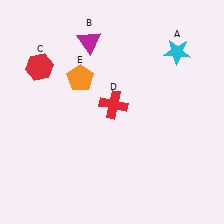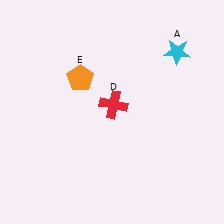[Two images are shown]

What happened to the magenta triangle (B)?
The magenta triangle (B) was removed in Image 2. It was in the top-left area of Image 1.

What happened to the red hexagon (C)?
The red hexagon (C) was removed in Image 2. It was in the top-left area of Image 1.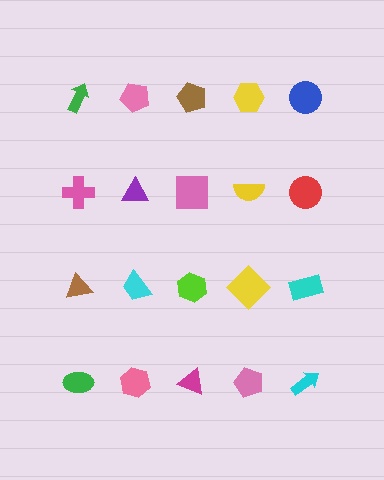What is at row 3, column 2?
A cyan trapezoid.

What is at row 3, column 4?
A yellow diamond.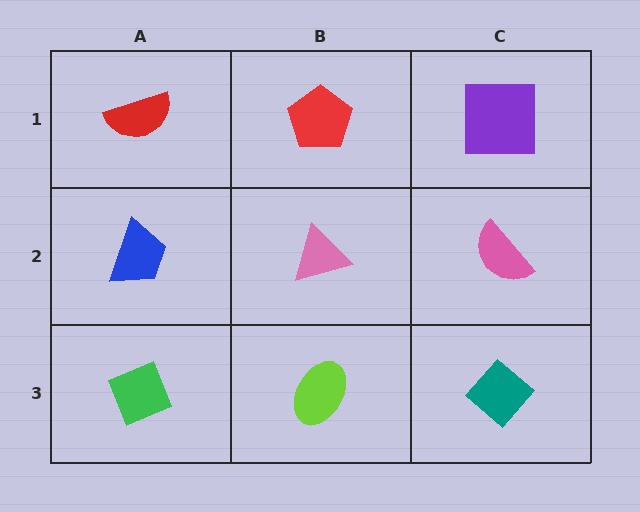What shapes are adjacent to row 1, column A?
A blue trapezoid (row 2, column A), a red pentagon (row 1, column B).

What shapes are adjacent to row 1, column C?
A pink semicircle (row 2, column C), a red pentagon (row 1, column B).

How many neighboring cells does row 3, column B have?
3.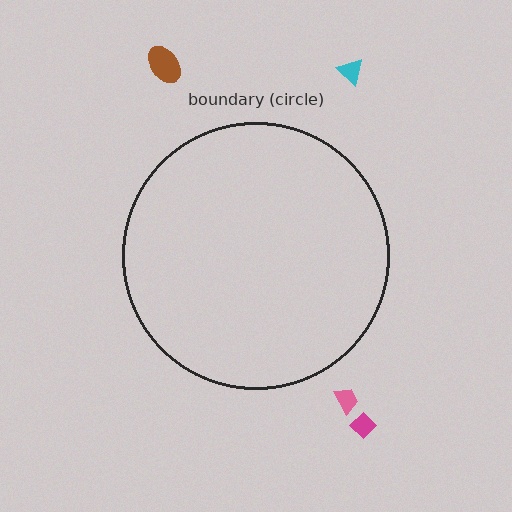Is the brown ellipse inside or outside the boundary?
Outside.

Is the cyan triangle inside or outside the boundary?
Outside.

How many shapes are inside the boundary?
0 inside, 4 outside.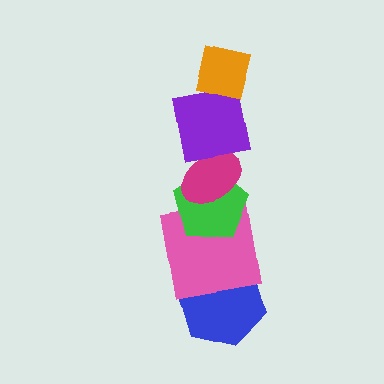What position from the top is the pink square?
The pink square is 5th from the top.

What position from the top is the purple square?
The purple square is 2nd from the top.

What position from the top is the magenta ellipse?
The magenta ellipse is 3rd from the top.